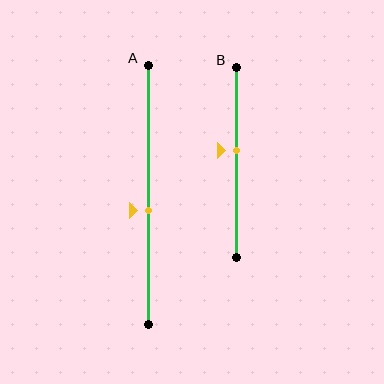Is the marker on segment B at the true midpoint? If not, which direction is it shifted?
No, the marker on segment B is shifted upward by about 6% of the segment length.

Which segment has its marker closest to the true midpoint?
Segment A has its marker closest to the true midpoint.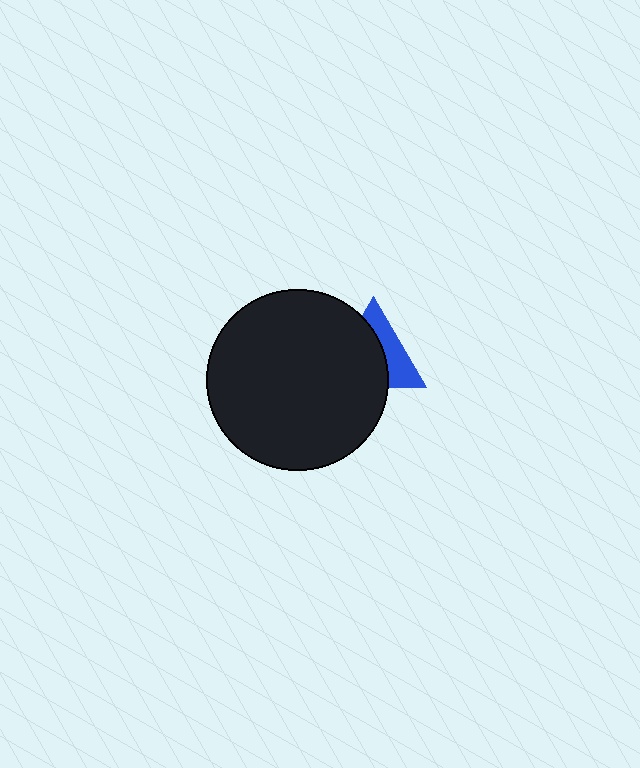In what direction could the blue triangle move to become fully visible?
The blue triangle could move right. That would shift it out from behind the black circle entirely.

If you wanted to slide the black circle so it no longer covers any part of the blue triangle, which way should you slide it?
Slide it left — that is the most direct way to separate the two shapes.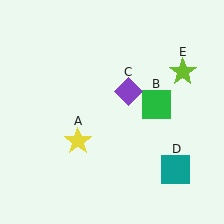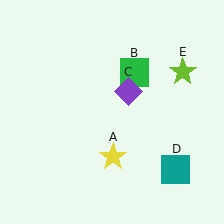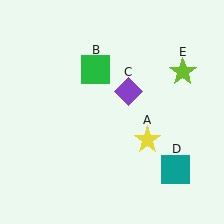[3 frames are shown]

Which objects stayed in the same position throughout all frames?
Purple diamond (object C) and teal square (object D) and lime star (object E) remained stationary.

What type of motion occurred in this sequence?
The yellow star (object A), green square (object B) rotated counterclockwise around the center of the scene.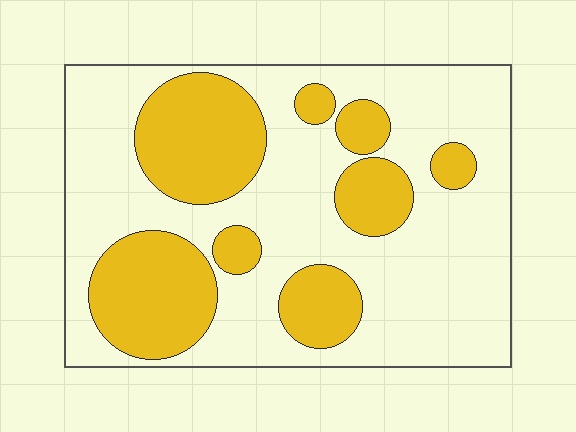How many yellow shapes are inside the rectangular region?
8.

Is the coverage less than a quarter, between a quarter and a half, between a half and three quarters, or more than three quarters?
Between a quarter and a half.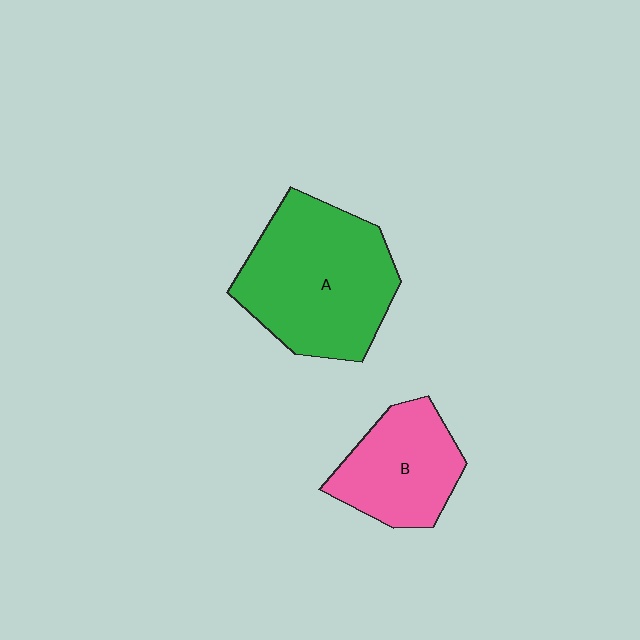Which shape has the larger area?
Shape A (green).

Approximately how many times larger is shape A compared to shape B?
Approximately 1.6 times.